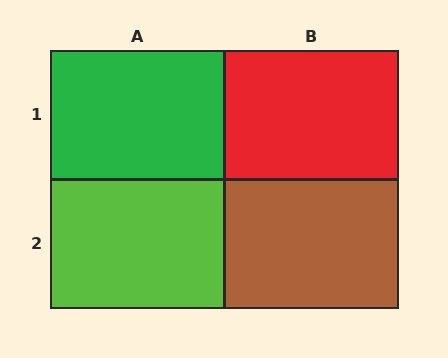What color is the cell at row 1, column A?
Green.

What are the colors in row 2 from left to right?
Lime, brown.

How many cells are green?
1 cell is green.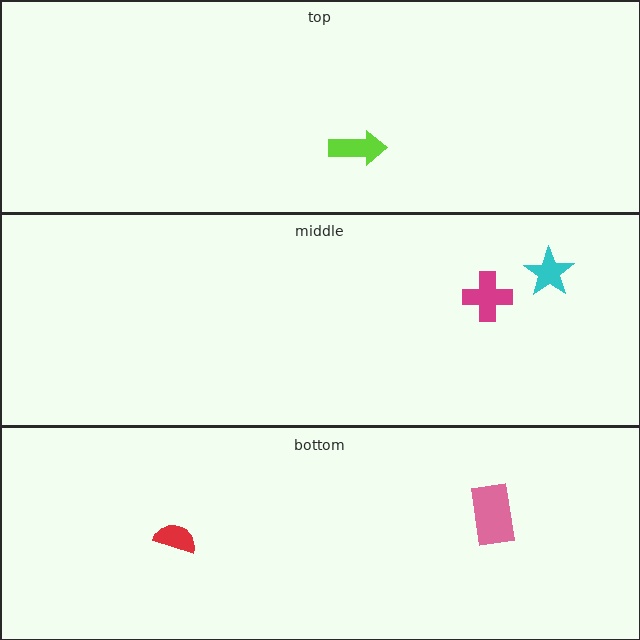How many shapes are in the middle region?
2.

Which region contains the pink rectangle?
The bottom region.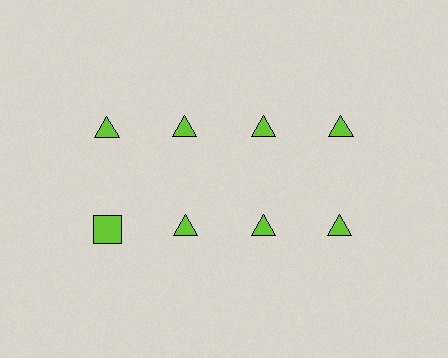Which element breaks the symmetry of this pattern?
The lime square in the second row, leftmost column breaks the symmetry. All other shapes are lime triangles.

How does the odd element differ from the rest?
It has a different shape: square instead of triangle.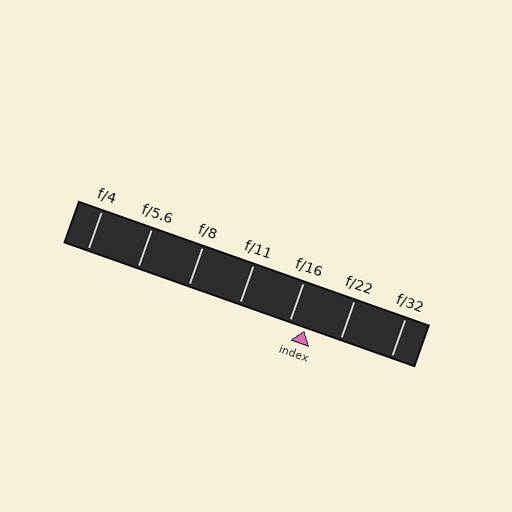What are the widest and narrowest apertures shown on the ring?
The widest aperture shown is f/4 and the narrowest is f/32.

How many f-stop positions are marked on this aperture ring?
There are 7 f-stop positions marked.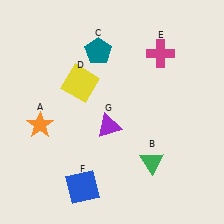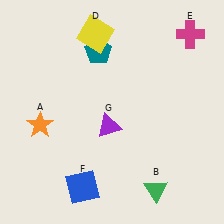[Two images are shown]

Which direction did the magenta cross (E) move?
The magenta cross (E) moved right.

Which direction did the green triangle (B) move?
The green triangle (B) moved down.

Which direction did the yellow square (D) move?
The yellow square (D) moved up.